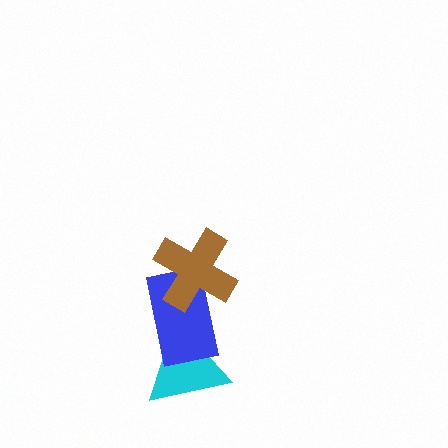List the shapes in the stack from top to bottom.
From top to bottom: the brown cross, the blue rectangle, the cyan triangle.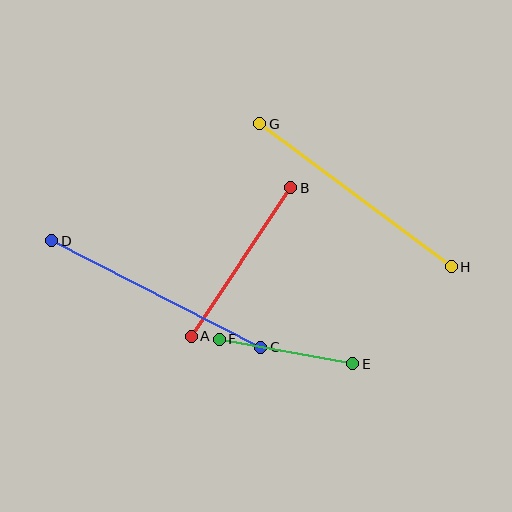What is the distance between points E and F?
The distance is approximately 136 pixels.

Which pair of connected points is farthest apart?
Points G and H are farthest apart.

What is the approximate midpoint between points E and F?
The midpoint is at approximately (286, 352) pixels.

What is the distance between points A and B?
The distance is approximately 179 pixels.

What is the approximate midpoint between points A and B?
The midpoint is at approximately (241, 262) pixels.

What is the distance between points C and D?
The distance is approximately 234 pixels.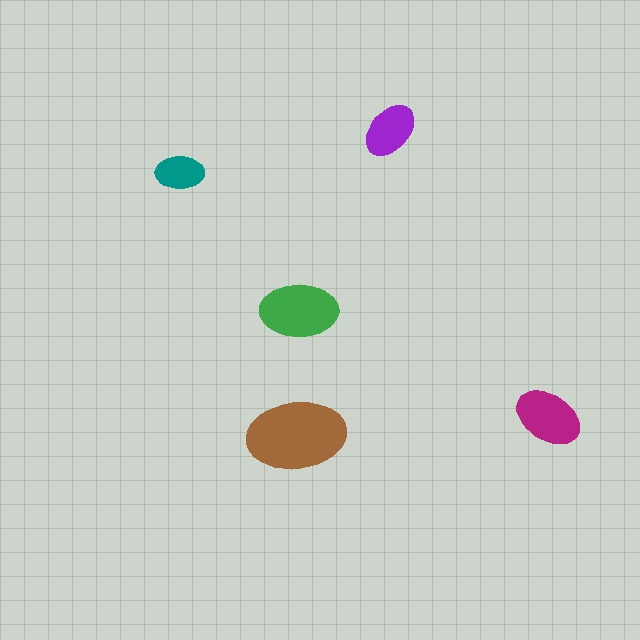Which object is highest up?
The purple ellipse is topmost.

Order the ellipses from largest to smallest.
the brown one, the green one, the magenta one, the purple one, the teal one.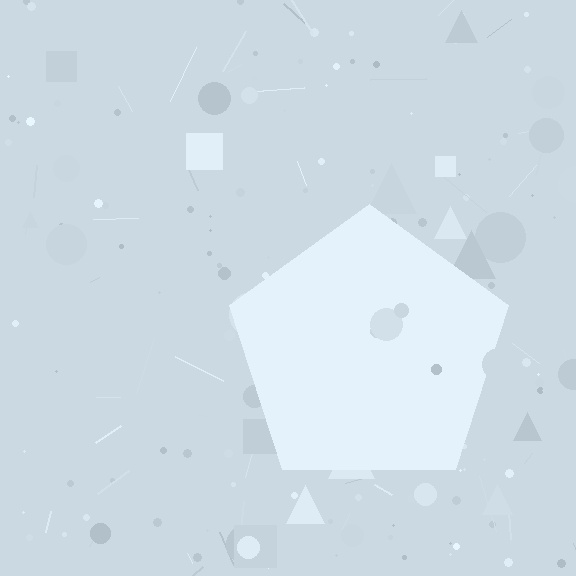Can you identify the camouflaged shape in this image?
The camouflaged shape is a pentagon.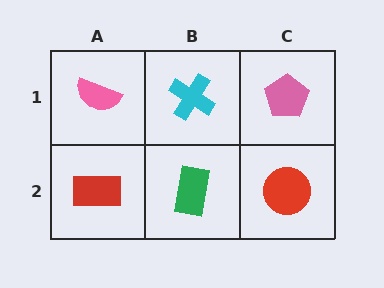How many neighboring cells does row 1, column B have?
3.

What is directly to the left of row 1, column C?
A cyan cross.